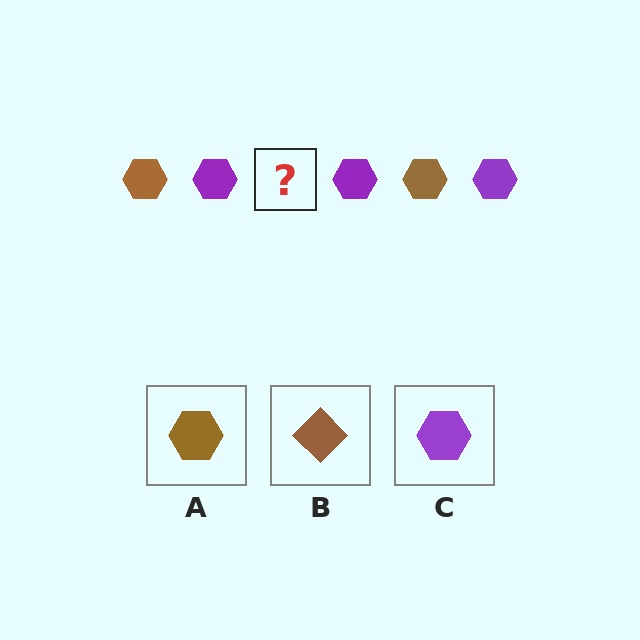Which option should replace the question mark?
Option A.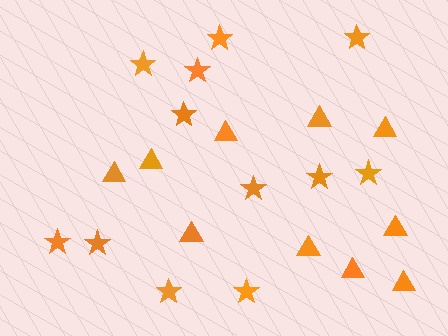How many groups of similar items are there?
There are 2 groups: one group of triangles (10) and one group of stars (12).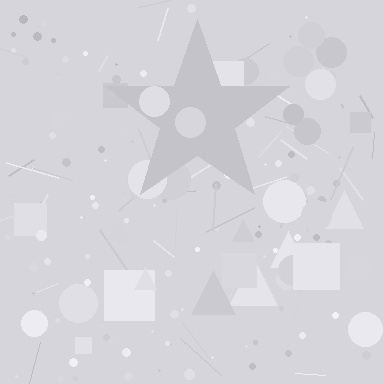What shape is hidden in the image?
A star is hidden in the image.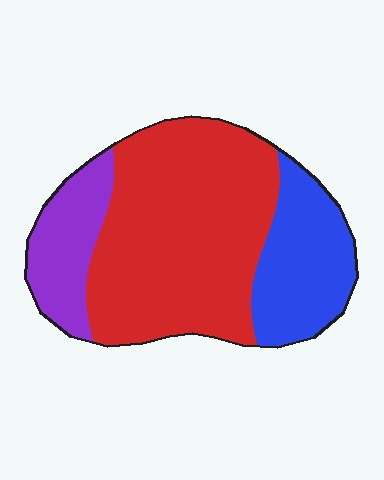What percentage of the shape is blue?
Blue takes up about one quarter (1/4) of the shape.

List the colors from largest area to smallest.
From largest to smallest: red, blue, purple.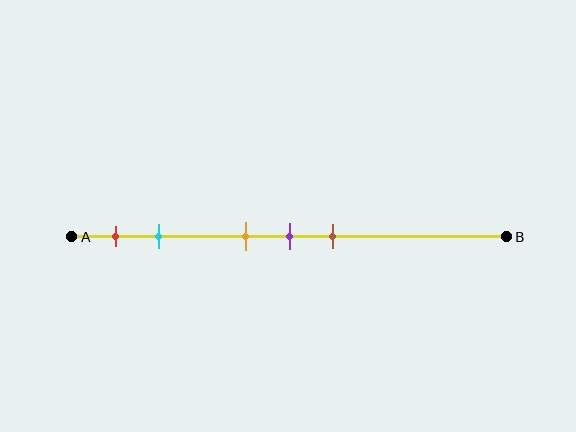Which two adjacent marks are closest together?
The orange and purple marks are the closest adjacent pair.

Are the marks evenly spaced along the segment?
No, the marks are not evenly spaced.